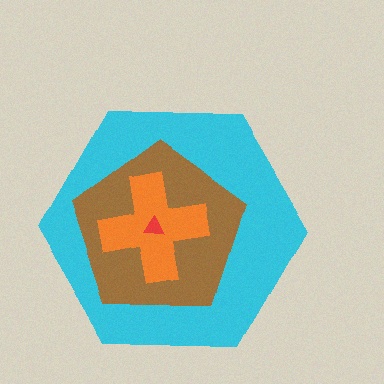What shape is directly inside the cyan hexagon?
The brown pentagon.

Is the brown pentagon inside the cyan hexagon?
Yes.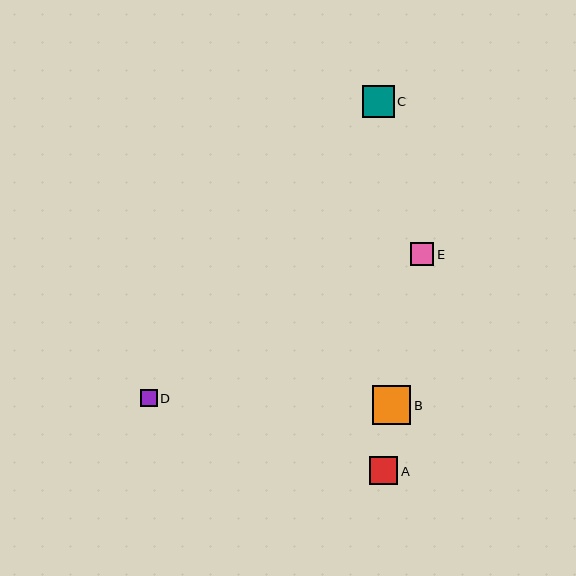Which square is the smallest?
Square D is the smallest with a size of approximately 17 pixels.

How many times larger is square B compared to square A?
Square B is approximately 1.3 times the size of square A.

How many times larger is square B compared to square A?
Square B is approximately 1.3 times the size of square A.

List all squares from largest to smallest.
From largest to smallest: B, C, A, E, D.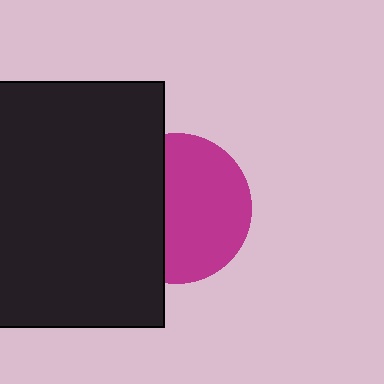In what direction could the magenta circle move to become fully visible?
The magenta circle could move right. That would shift it out from behind the black rectangle entirely.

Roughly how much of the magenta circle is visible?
About half of it is visible (roughly 59%).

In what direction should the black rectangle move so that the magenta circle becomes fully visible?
The black rectangle should move left. That is the shortest direction to clear the overlap and leave the magenta circle fully visible.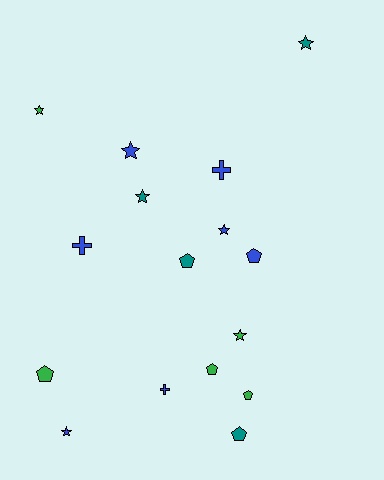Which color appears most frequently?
Blue, with 7 objects.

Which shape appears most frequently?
Star, with 7 objects.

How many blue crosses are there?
There are 3 blue crosses.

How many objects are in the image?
There are 16 objects.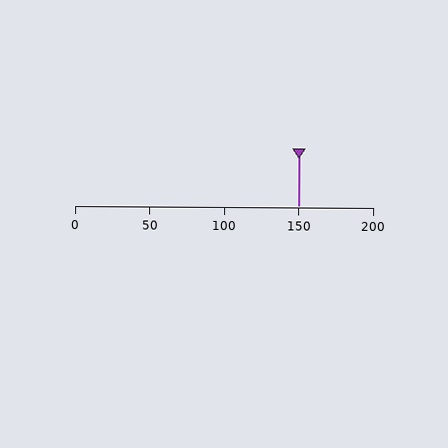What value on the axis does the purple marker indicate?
The marker indicates approximately 150.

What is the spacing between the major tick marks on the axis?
The major ticks are spaced 50 apart.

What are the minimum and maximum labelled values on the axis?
The axis runs from 0 to 200.